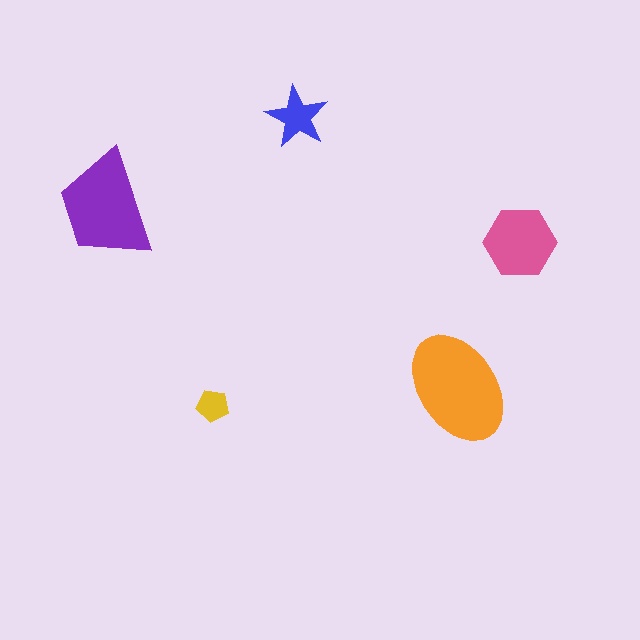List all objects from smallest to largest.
The yellow pentagon, the blue star, the pink hexagon, the purple trapezoid, the orange ellipse.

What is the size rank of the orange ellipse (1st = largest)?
1st.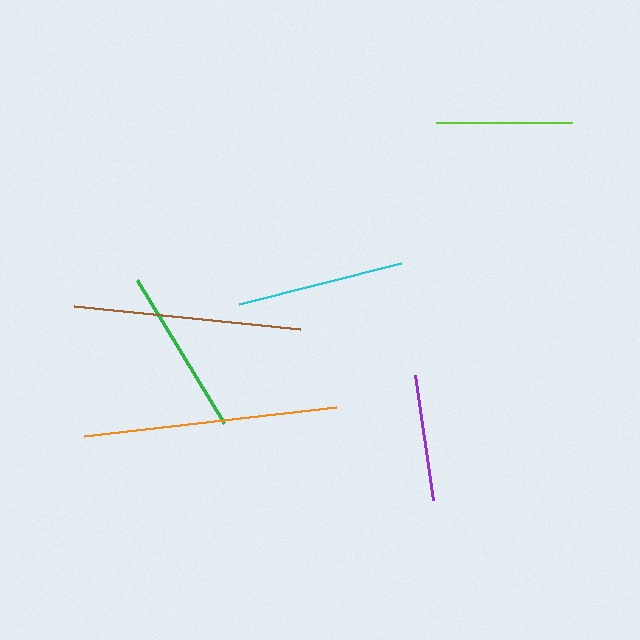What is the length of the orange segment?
The orange segment is approximately 253 pixels long.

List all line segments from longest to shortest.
From longest to shortest: orange, brown, cyan, green, lime, purple.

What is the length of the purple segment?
The purple segment is approximately 127 pixels long.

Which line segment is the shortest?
The purple line is the shortest at approximately 127 pixels.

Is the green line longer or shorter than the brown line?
The brown line is longer than the green line.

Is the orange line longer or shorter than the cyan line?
The orange line is longer than the cyan line.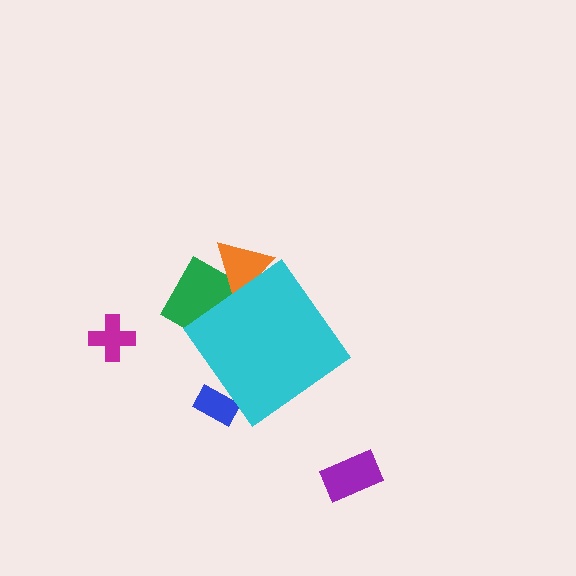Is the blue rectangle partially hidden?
Yes, the blue rectangle is partially hidden behind the cyan diamond.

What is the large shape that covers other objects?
A cyan diamond.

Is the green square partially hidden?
Yes, the green square is partially hidden behind the cyan diamond.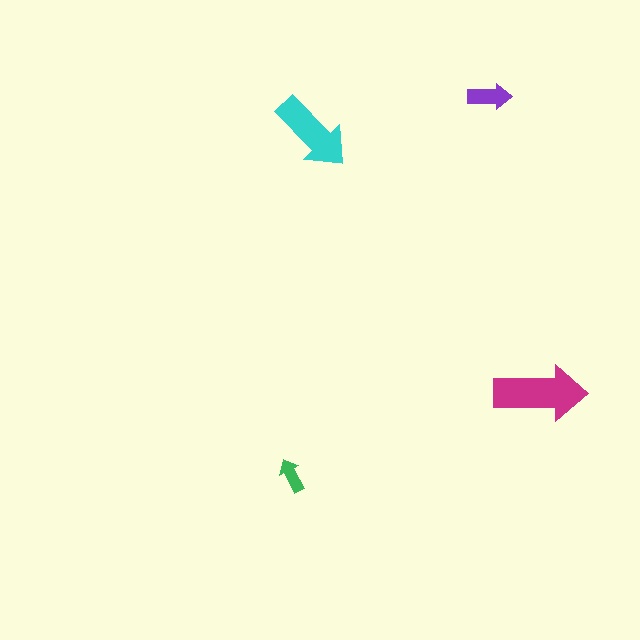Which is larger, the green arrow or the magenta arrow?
The magenta one.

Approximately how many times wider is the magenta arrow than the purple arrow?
About 2 times wider.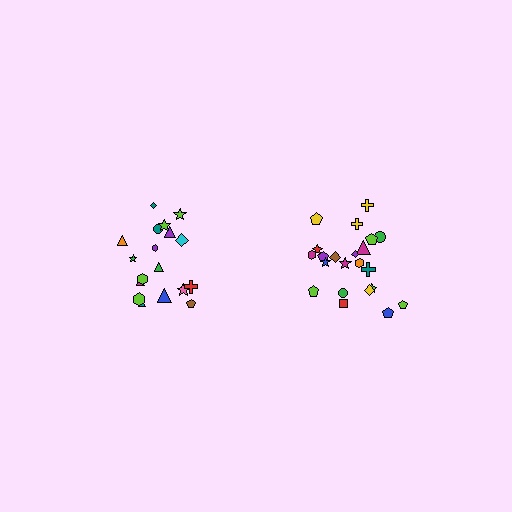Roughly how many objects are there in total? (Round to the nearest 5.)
Roughly 40 objects in total.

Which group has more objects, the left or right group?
The right group.